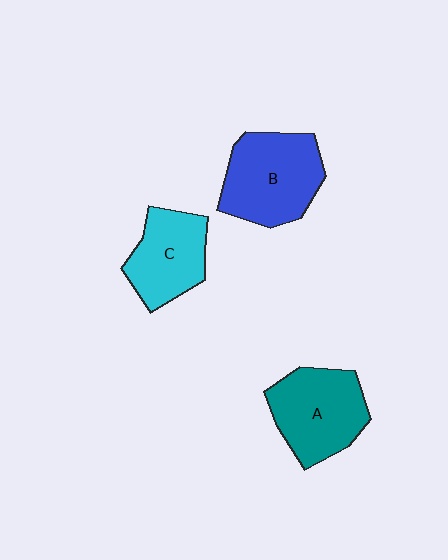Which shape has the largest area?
Shape B (blue).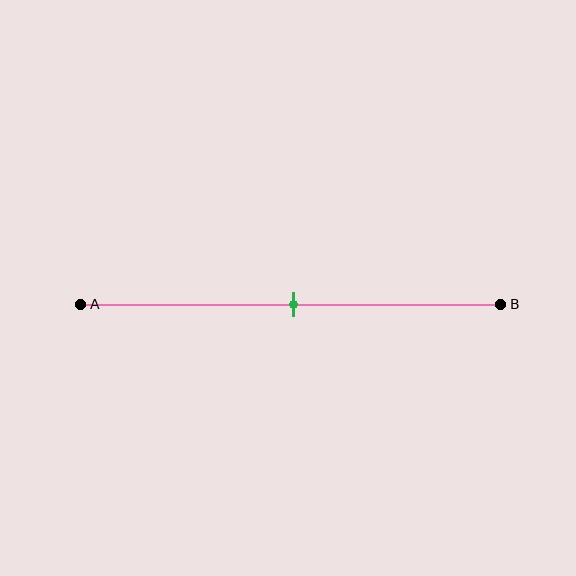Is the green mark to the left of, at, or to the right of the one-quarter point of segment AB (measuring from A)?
The green mark is to the right of the one-quarter point of segment AB.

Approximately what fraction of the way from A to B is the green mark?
The green mark is approximately 50% of the way from A to B.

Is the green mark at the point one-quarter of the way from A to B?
No, the mark is at about 50% from A, not at the 25% one-quarter point.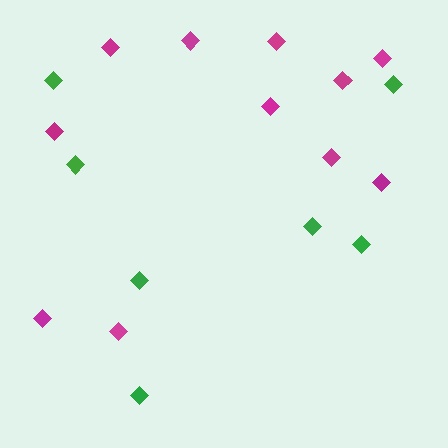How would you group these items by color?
There are 2 groups: one group of green diamonds (7) and one group of magenta diamonds (11).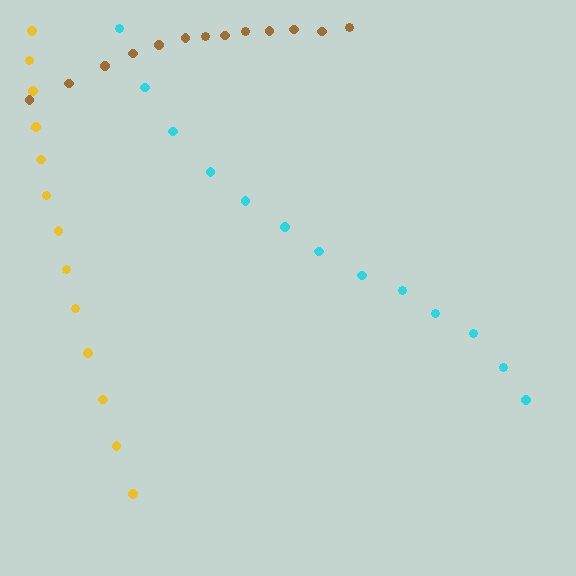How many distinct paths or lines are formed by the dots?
There are 3 distinct paths.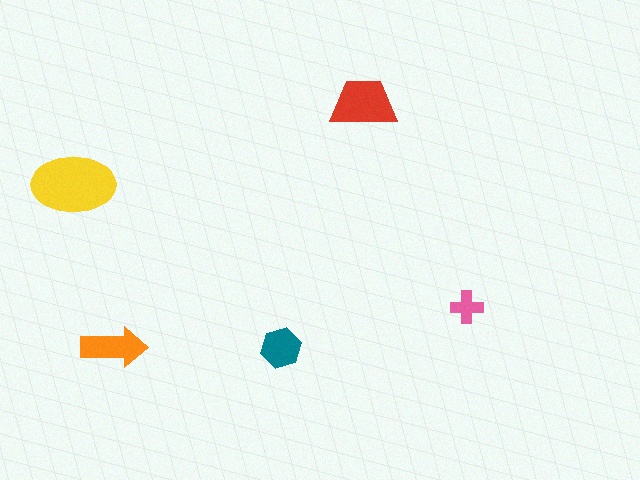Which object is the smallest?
The pink cross.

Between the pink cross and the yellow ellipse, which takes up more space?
The yellow ellipse.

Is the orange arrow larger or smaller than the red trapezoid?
Smaller.